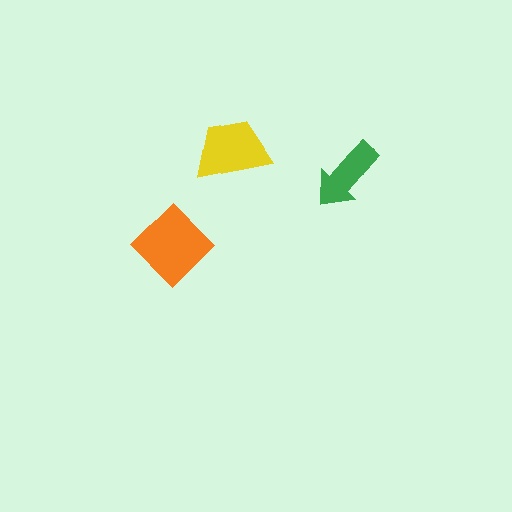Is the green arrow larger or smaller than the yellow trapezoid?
Smaller.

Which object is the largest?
The orange diamond.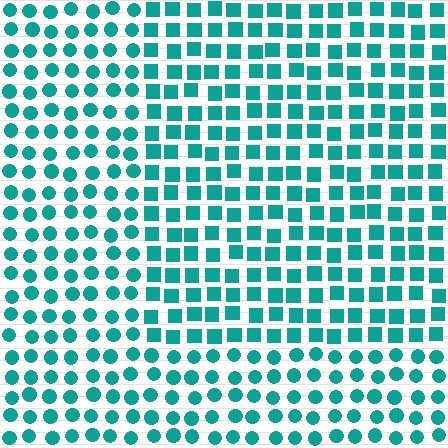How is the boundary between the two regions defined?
The boundary is defined by a change in element shape: squares inside vs. circles outside. All elements share the same color and spacing.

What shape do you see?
I see a rectangle.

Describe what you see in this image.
The image is filled with small teal elements arranged in a uniform grid. A rectangle-shaped region contains squares, while the surrounding area contains circles. The boundary is defined purely by the change in element shape.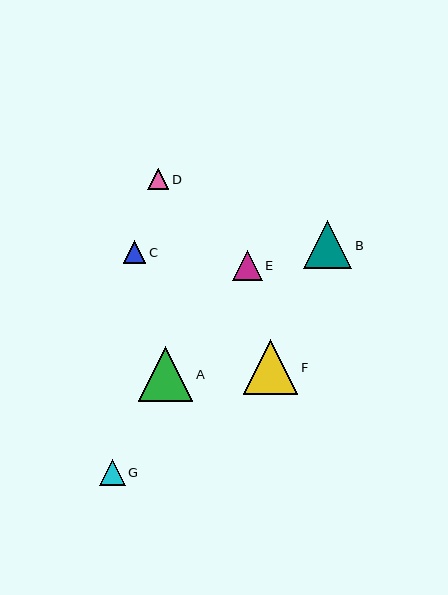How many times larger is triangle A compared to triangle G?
Triangle A is approximately 2.1 times the size of triangle G.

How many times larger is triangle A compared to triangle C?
Triangle A is approximately 2.5 times the size of triangle C.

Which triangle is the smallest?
Triangle D is the smallest with a size of approximately 21 pixels.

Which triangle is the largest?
Triangle A is the largest with a size of approximately 55 pixels.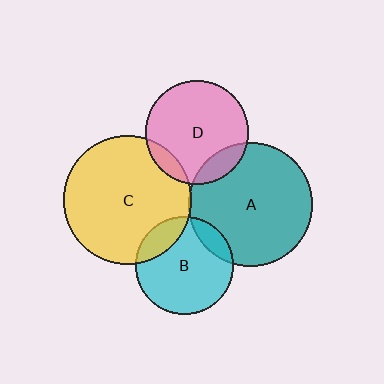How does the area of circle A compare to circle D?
Approximately 1.4 times.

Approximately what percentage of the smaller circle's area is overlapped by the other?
Approximately 10%.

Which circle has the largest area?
Circle C (yellow).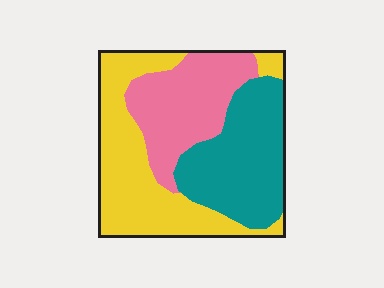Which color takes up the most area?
Yellow, at roughly 40%.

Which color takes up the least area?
Pink, at roughly 30%.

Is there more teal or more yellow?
Yellow.